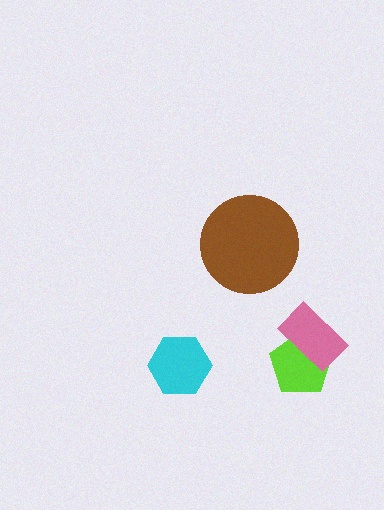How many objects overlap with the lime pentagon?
1 object overlaps with the lime pentagon.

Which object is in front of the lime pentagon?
The pink rectangle is in front of the lime pentagon.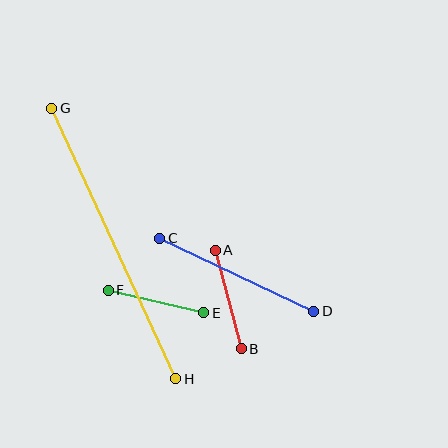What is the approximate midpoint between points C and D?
The midpoint is at approximately (237, 275) pixels.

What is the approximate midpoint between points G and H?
The midpoint is at approximately (114, 243) pixels.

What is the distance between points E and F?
The distance is approximately 98 pixels.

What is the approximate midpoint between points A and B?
The midpoint is at approximately (228, 300) pixels.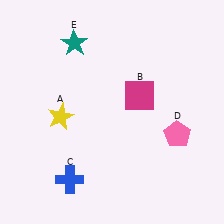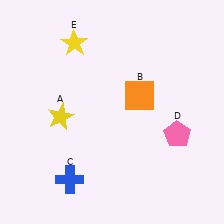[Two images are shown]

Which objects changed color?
B changed from magenta to orange. E changed from teal to yellow.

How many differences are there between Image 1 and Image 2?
There are 2 differences between the two images.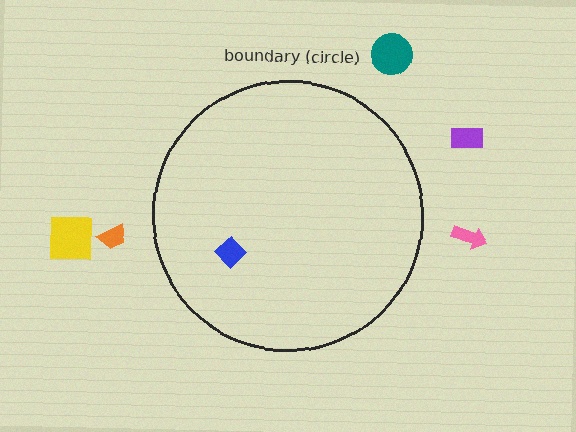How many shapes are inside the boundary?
1 inside, 5 outside.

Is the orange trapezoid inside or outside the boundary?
Outside.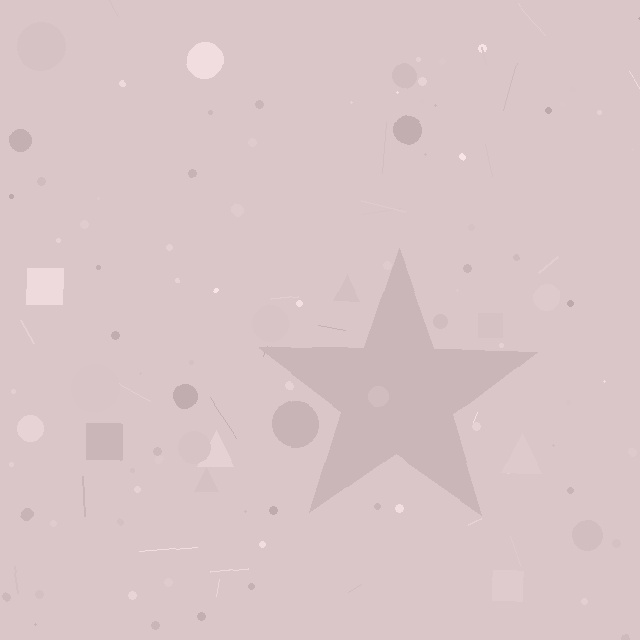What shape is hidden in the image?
A star is hidden in the image.